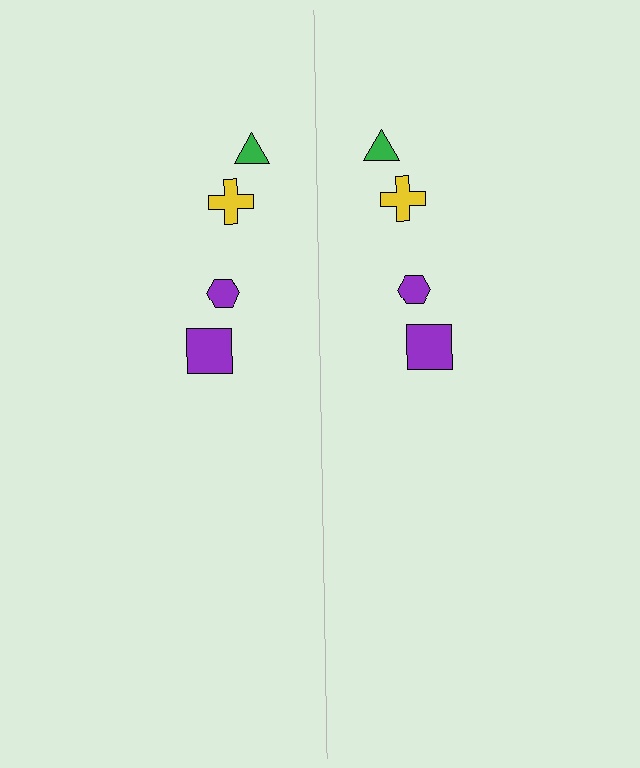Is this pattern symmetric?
Yes, this pattern has bilateral (reflection) symmetry.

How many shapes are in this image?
There are 8 shapes in this image.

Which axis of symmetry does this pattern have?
The pattern has a vertical axis of symmetry running through the center of the image.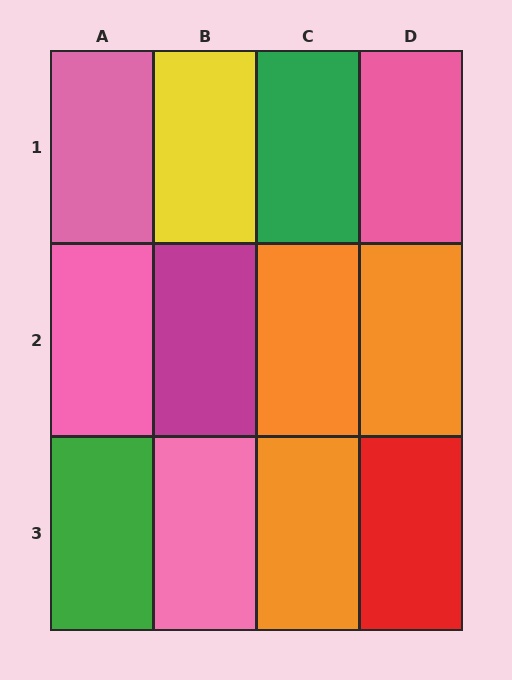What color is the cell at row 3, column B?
Pink.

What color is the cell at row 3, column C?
Orange.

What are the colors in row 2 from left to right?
Pink, magenta, orange, orange.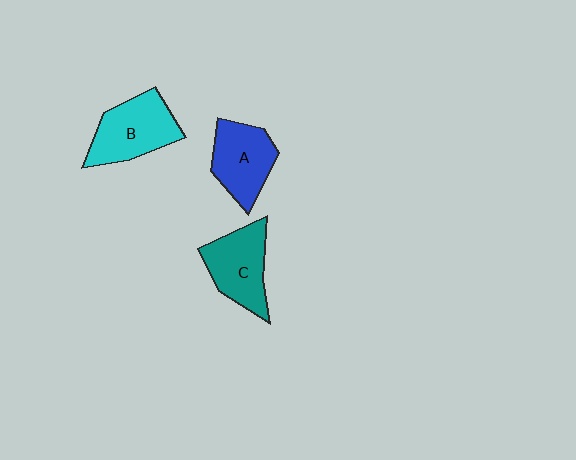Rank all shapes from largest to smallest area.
From largest to smallest: B (cyan), C (teal), A (blue).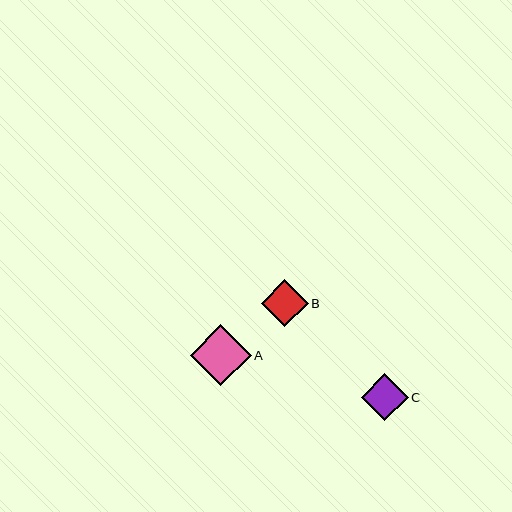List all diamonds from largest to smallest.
From largest to smallest: A, C, B.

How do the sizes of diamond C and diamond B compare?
Diamond C and diamond B are approximately the same size.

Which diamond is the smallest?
Diamond B is the smallest with a size of approximately 47 pixels.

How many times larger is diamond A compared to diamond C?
Diamond A is approximately 1.3 times the size of diamond C.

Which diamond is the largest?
Diamond A is the largest with a size of approximately 60 pixels.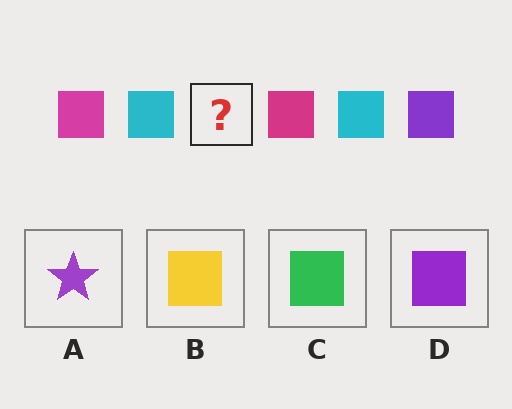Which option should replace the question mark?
Option D.